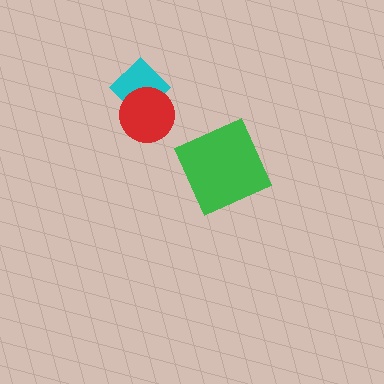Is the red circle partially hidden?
No, no other shape covers it.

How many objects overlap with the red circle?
1 object overlaps with the red circle.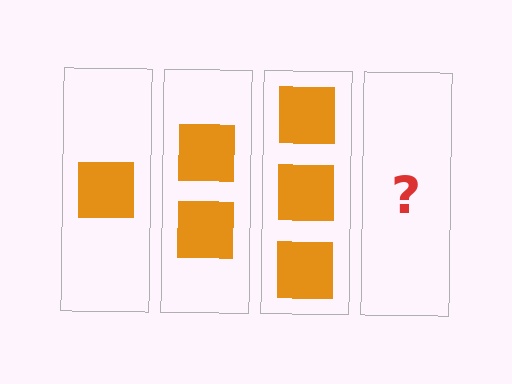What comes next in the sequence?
The next element should be 4 squares.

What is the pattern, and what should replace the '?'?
The pattern is that each step adds one more square. The '?' should be 4 squares.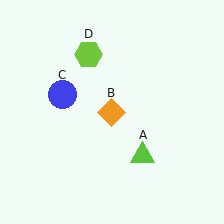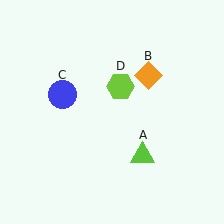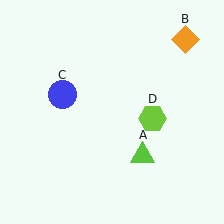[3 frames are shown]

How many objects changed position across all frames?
2 objects changed position: orange diamond (object B), lime hexagon (object D).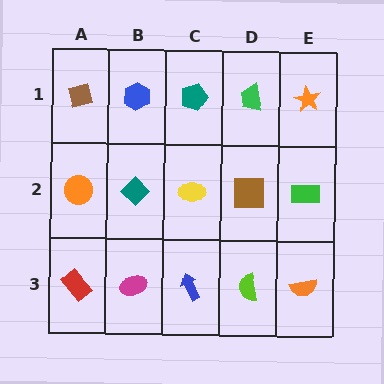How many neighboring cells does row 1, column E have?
2.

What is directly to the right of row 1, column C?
A green trapezoid.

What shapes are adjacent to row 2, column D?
A green trapezoid (row 1, column D), a lime semicircle (row 3, column D), a yellow ellipse (row 2, column C), a green rectangle (row 2, column E).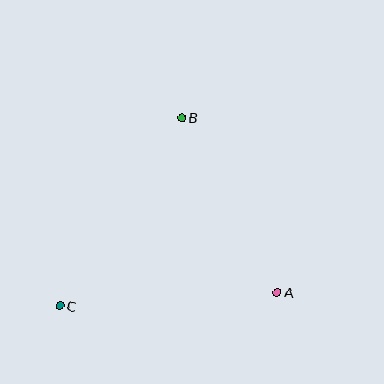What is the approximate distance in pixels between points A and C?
The distance between A and C is approximately 218 pixels.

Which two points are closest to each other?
Points A and B are closest to each other.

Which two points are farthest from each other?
Points B and C are farthest from each other.